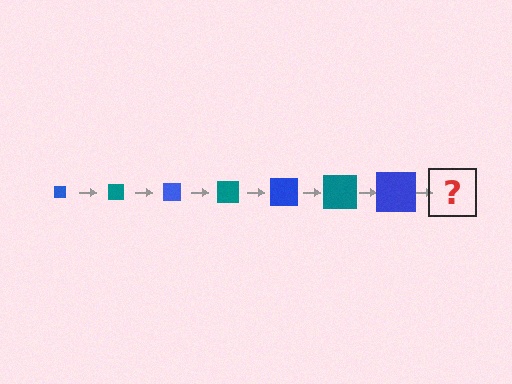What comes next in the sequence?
The next element should be a teal square, larger than the previous one.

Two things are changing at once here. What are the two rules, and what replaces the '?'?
The two rules are that the square grows larger each step and the color cycles through blue and teal. The '?' should be a teal square, larger than the previous one.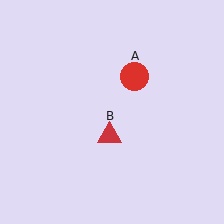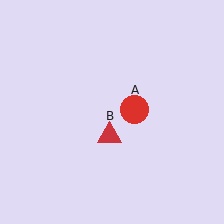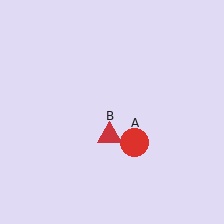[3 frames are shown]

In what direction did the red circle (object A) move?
The red circle (object A) moved down.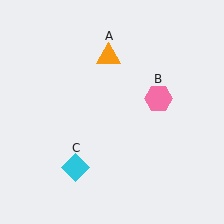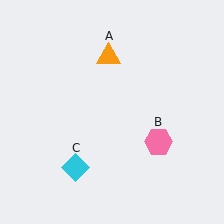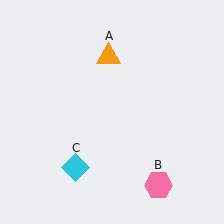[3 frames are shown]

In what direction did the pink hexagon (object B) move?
The pink hexagon (object B) moved down.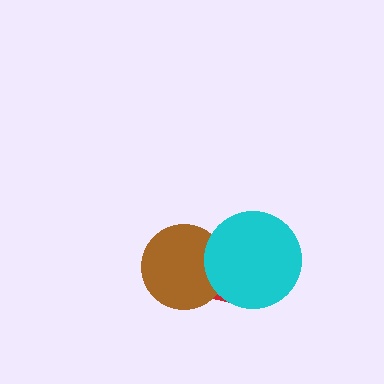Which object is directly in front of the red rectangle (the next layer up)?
The brown circle is directly in front of the red rectangle.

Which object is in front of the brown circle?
The cyan circle is in front of the brown circle.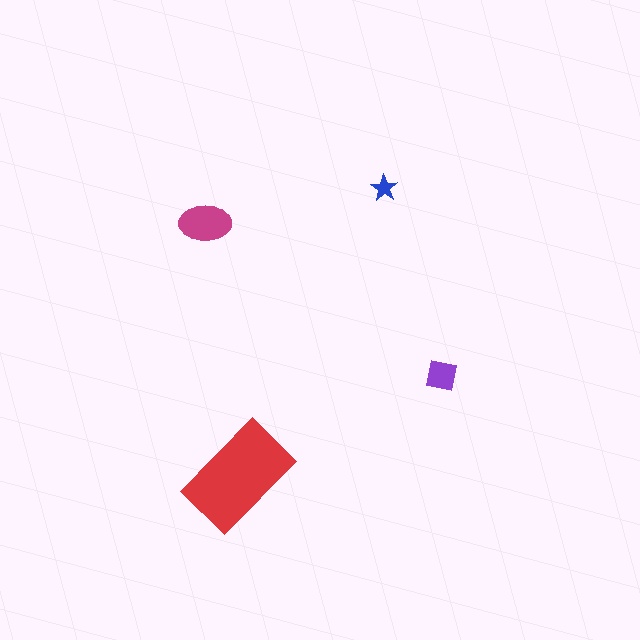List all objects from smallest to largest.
The blue star, the purple square, the magenta ellipse, the red rectangle.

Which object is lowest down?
The red rectangle is bottommost.